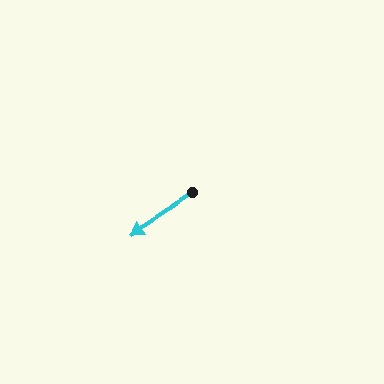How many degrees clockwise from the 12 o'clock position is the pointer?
Approximately 237 degrees.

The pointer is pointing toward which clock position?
Roughly 8 o'clock.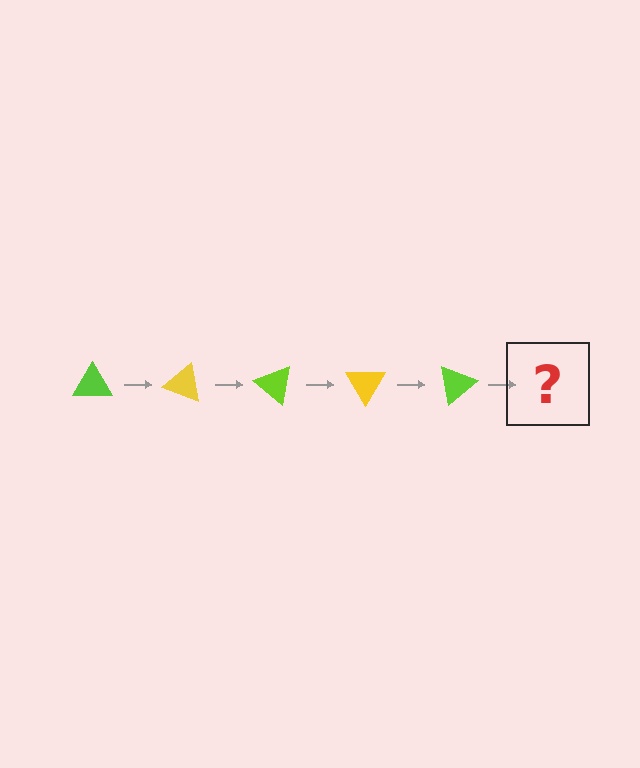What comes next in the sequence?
The next element should be a yellow triangle, rotated 100 degrees from the start.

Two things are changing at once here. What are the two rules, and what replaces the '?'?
The two rules are that it rotates 20 degrees each step and the color cycles through lime and yellow. The '?' should be a yellow triangle, rotated 100 degrees from the start.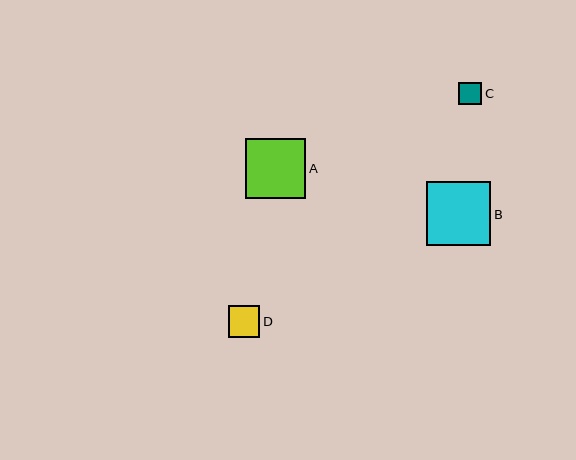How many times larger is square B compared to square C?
Square B is approximately 2.8 times the size of square C.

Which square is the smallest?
Square C is the smallest with a size of approximately 23 pixels.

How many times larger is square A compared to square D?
Square A is approximately 1.9 times the size of square D.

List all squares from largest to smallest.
From largest to smallest: B, A, D, C.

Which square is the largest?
Square B is the largest with a size of approximately 65 pixels.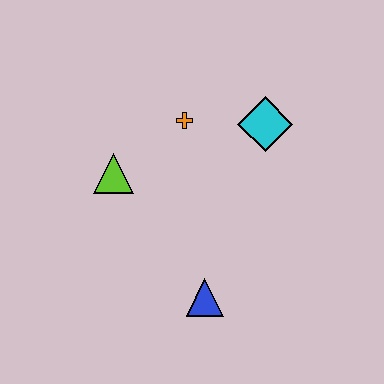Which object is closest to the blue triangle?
The lime triangle is closest to the blue triangle.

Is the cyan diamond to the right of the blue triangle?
Yes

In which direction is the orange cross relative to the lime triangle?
The orange cross is to the right of the lime triangle.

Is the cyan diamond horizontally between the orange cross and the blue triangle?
No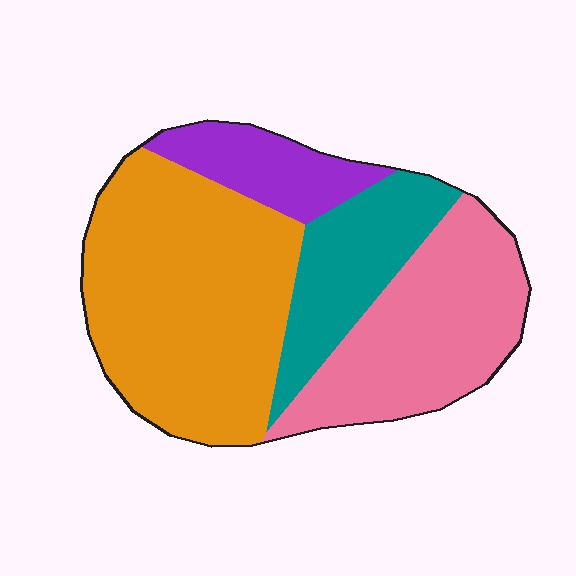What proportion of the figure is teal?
Teal takes up less than a quarter of the figure.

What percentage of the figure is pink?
Pink takes up between a quarter and a half of the figure.